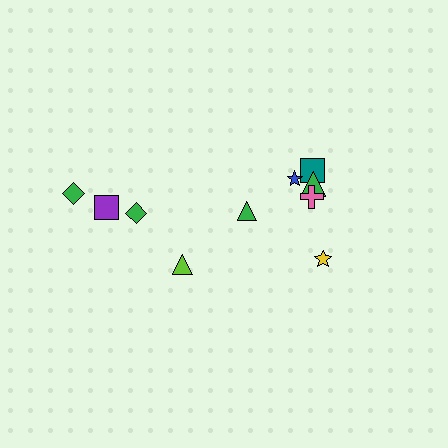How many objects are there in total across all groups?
There are 10 objects.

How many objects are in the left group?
There are 4 objects.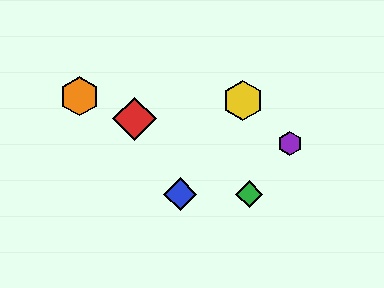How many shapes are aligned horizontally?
2 shapes (the blue diamond, the green diamond) are aligned horizontally.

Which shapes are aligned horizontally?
The blue diamond, the green diamond are aligned horizontally.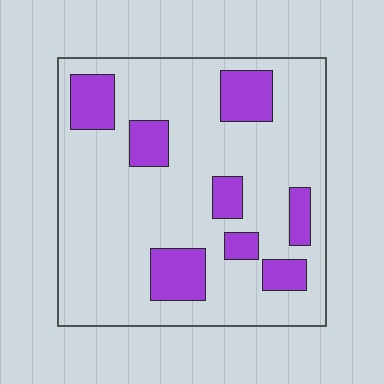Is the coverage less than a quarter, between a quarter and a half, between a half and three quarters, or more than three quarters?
Less than a quarter.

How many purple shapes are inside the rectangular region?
8.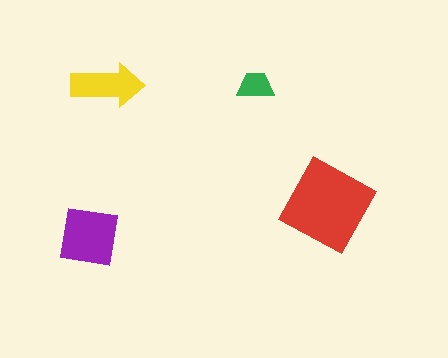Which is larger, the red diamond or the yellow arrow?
The red diamond.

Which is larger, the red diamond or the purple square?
The red diamond.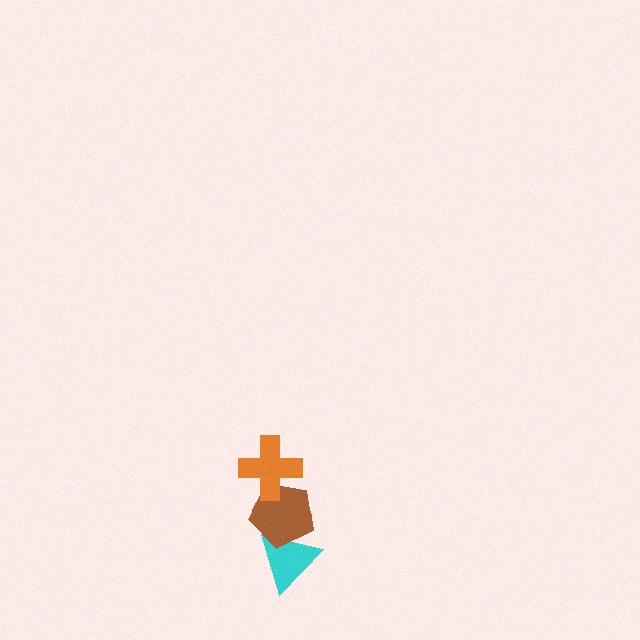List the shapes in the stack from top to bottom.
From top to bottom: the orange cross, the brown pentagon, the cyan triangle.